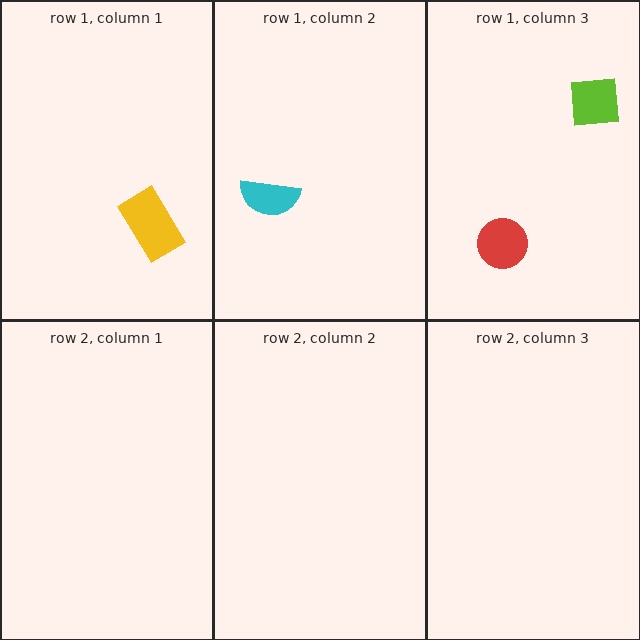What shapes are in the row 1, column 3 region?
The lime square, the red circle.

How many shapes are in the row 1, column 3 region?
2.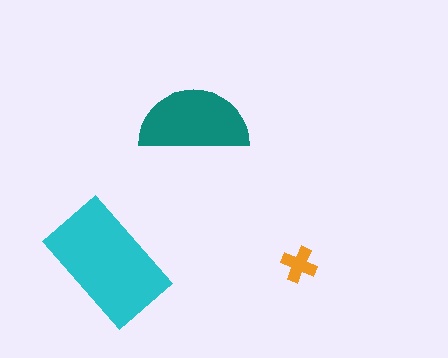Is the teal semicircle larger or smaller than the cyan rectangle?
Smaller.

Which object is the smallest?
The orange cross.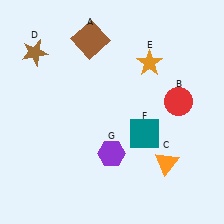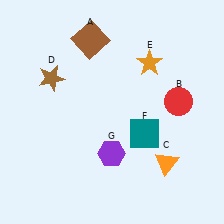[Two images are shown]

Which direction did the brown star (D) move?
The brown star (D) moved down.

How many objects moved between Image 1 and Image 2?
1 object moved between the two images.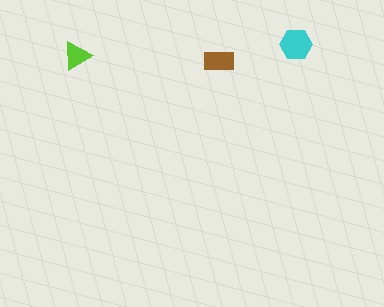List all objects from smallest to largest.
The lime triangle, the brown rectangle, the cyan hexagon.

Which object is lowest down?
The brown rectangle is bottommost.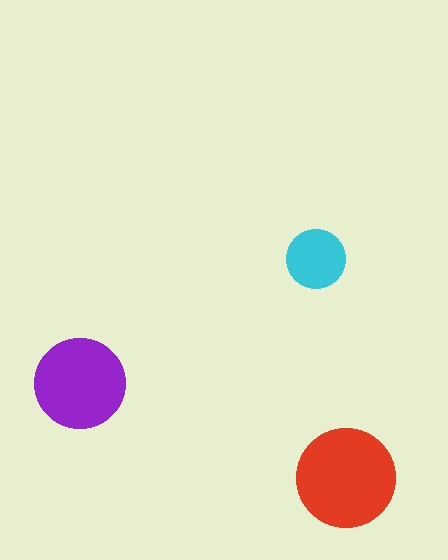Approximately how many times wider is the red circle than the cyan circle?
About 1.5 times wider.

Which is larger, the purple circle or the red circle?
The red one.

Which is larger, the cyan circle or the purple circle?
The purple one.